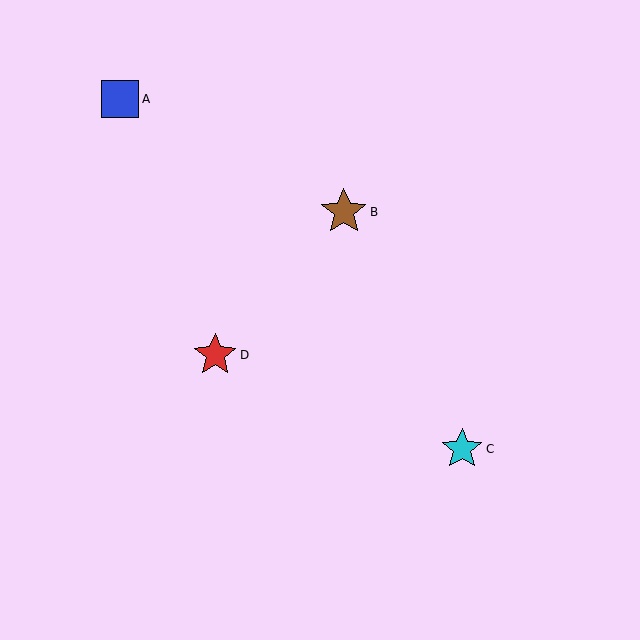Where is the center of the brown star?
The center of the brown star is at (344, 212).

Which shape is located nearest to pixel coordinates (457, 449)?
The cyan star (labeled C) at (462, 449) is nearest to that location.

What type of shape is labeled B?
Shape B is a brown star.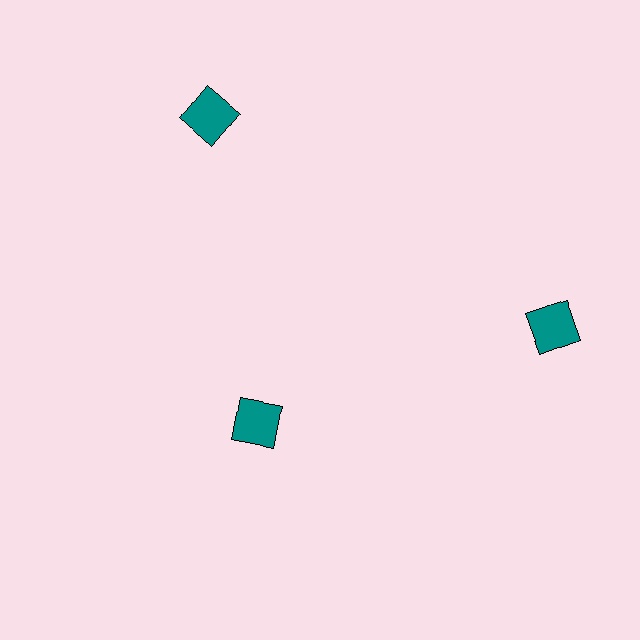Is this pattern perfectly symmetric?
No. The 3 teal squares are arranged in a ring, but one element near the 7 o'clock position is pulled inward toward the center, breaking the 3-fold rotational symmetry.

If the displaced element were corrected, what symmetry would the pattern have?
It would have 3-fold rotational symmetry — the pattern would map onto itself every 120 degrees.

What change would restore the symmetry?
The symmetry would be restored by moving it outward, back onto the ring so that all 3 squares sit at equal angles and equal distance from the center.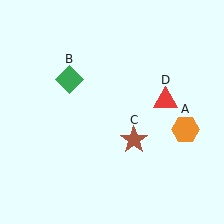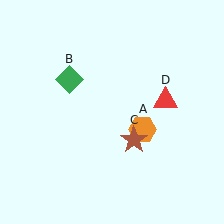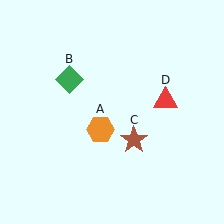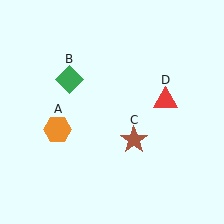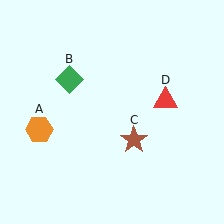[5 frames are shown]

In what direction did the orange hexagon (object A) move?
The orange hexagon (object A) moved left.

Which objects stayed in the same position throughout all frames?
Green diamond (object B) and brown star (object C) and red triangle (object D) remained stationary.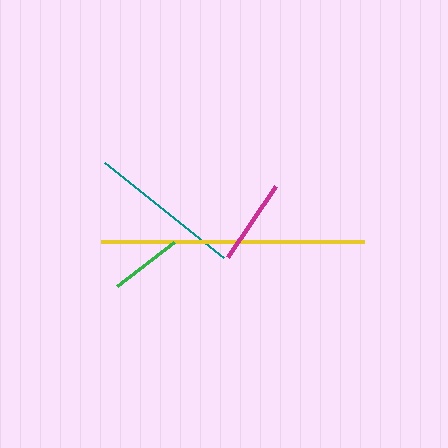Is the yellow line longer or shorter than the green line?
The yellow line is longer than the green line.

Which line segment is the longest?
The yellow line is the longest at approximately 263 pixels.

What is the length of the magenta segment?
The magenta segment is approximately 85 pixels long.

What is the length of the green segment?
The green segment is approximately 72 pixels long.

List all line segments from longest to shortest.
From longest to shortest: yellow, teal, magenta, green.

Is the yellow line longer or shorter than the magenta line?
The yellow line is longer than the magenta line.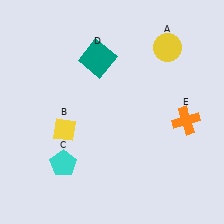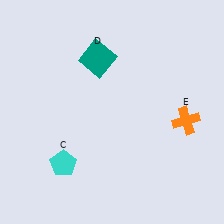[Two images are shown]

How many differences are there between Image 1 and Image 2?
There are 2 differences between the two images.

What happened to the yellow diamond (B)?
The yellow diamond (B) was removed in Image 2. It was in the bottom-left area of Image 1.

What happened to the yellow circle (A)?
The yellow circle (A) was removed in Image 2. It was in the top-right area of Image 1.